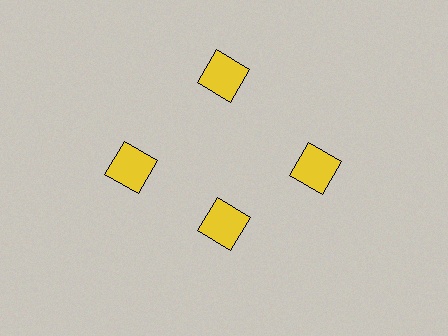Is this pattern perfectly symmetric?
No. The 4 yellow squares are arranged in a ring, but one element near the 6 o'clock position is pulled inward toward the center, breaking the 4-fold rotational symmetry.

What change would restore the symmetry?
The symmetry would be restored by moving it outward, back onto the ring so that all 4 squares sit at equal angles and equal distance from the center.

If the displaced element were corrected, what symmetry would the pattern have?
It would have 4-fold rotational symmetry — the pattern would map onto itself every 90 degrees.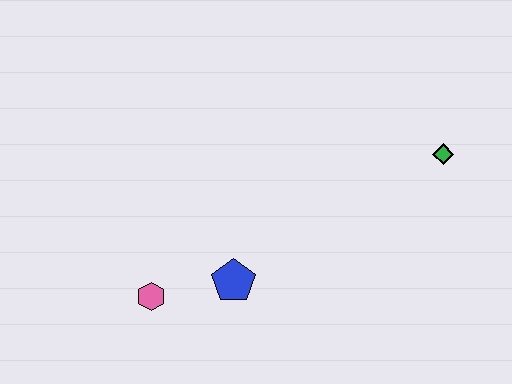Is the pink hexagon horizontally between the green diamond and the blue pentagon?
No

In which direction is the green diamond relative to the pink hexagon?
The green diamond is to the right of the pink hexagon.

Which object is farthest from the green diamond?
The pink hexagon is farthest from the green diamond.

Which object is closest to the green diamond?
The blue pentagon is closest to the green diamond.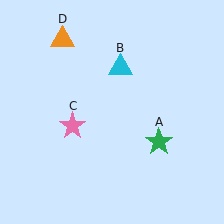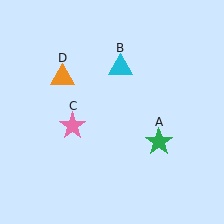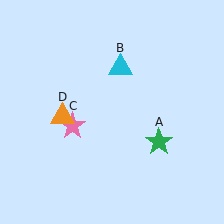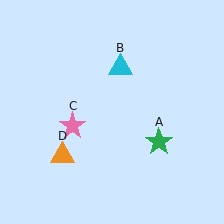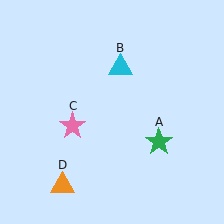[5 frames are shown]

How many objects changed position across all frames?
1 object changed position: orange triangle (object D).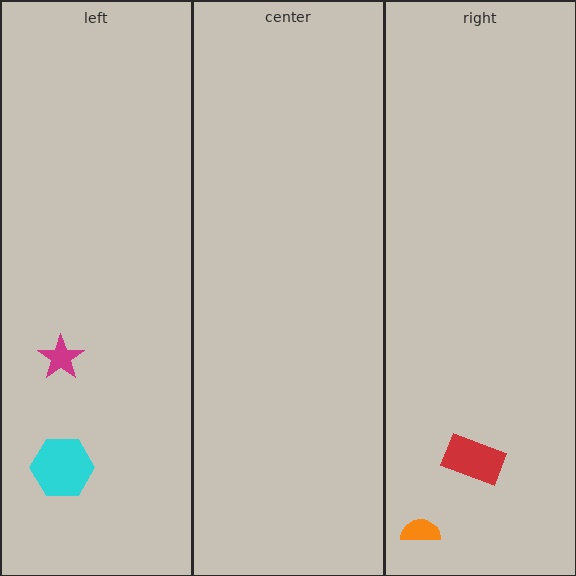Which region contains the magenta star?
The left region.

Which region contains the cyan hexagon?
The left region.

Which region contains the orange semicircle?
The right region.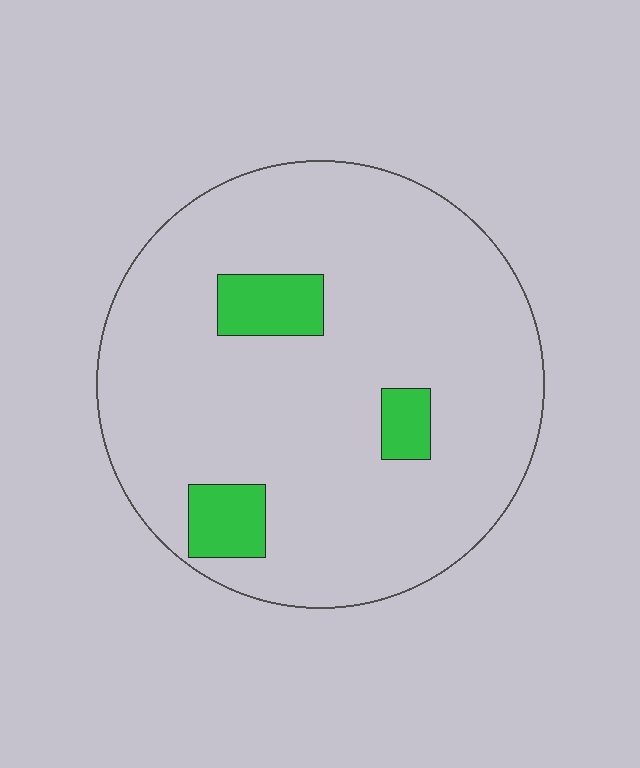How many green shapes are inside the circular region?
3.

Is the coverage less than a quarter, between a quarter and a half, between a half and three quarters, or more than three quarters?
Less than a quarter.